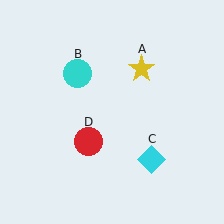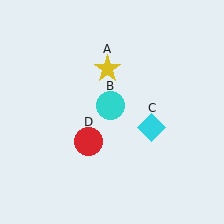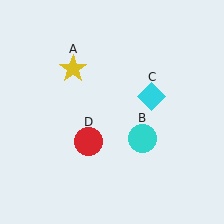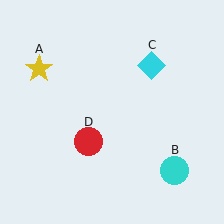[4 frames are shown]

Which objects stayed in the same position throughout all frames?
Red circle (object D) remained stationary.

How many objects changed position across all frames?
3 objects changed position: yellow star (object A), cyan circle (object B), cyan diamond (object C).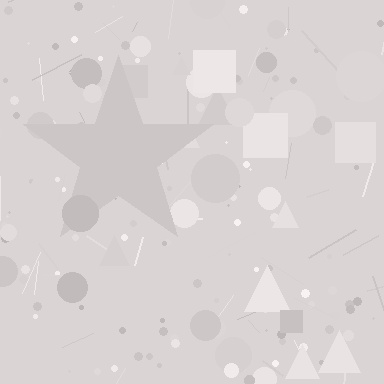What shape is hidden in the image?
A star is hidden in the image.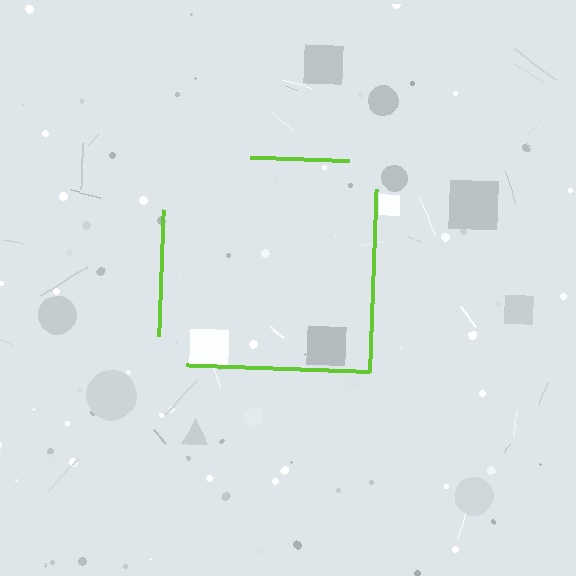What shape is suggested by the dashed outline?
The dashed outline suggests a square.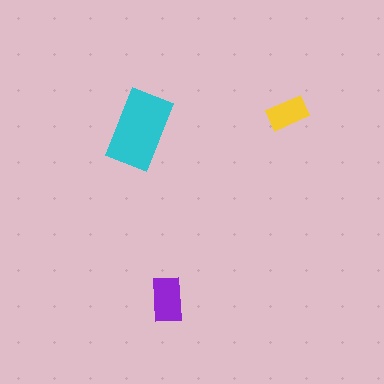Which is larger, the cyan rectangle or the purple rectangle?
The cyan one.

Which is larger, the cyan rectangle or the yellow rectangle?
The cyan one.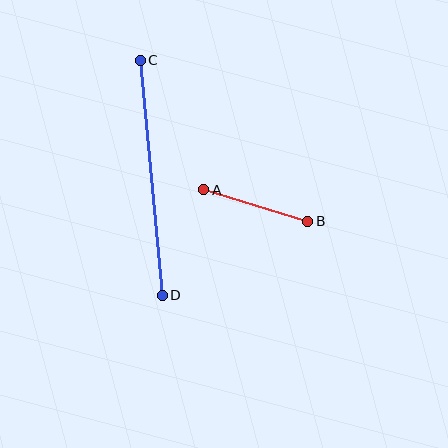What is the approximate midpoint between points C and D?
The midpoint is at approximately (151, 178) pixels.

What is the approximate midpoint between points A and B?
The midpoint is at approximately (256, 205) pixels.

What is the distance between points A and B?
The distance is approximately 109 pixels.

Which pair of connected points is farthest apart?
Points C and D are farthest apart.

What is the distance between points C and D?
The distance is approximately 236 pixels.